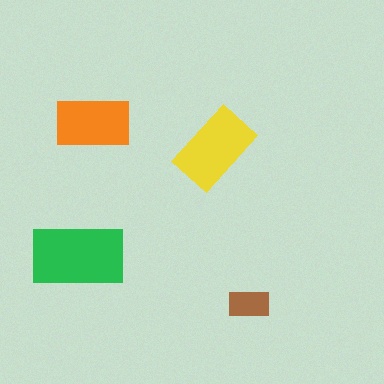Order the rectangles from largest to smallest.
the green one, the yellow one, the orange one, the brown one.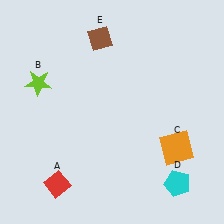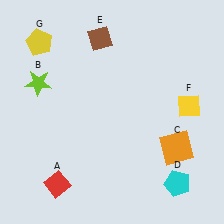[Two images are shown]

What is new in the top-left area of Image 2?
A yellow pentagon (G) was added in the top-left area of Image 2.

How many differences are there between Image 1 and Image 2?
There are 2 differences between the two images.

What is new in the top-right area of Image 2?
A yellow diamond (F) was added in the top-right area of Image 2.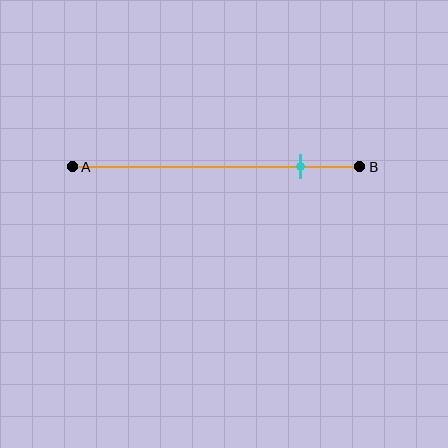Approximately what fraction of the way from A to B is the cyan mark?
The cyan mark is approximately 80% of the way from A to B.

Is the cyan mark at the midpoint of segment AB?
No, the mark is at about 80% from A, not at the 50% midpoint.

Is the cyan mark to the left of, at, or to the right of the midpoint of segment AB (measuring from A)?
The cyan mark is to the right of the midpoint of segment AB.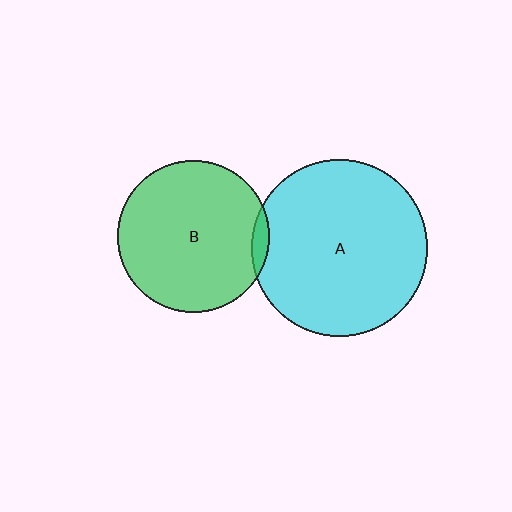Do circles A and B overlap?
Yes.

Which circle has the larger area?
Circle A (cyan).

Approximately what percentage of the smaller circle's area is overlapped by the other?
Approximately 5%.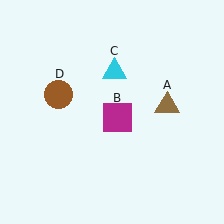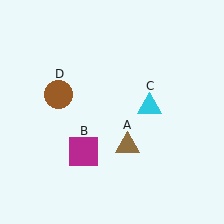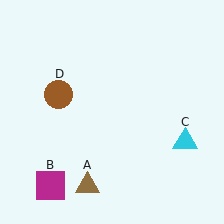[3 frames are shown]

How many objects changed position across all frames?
3 objects changed position: brown triangle (object A), magenta square (object B), cyan triangle (object C).